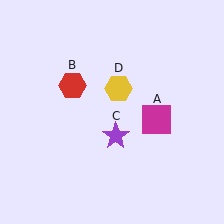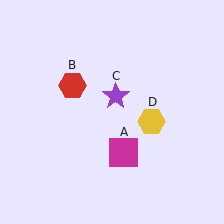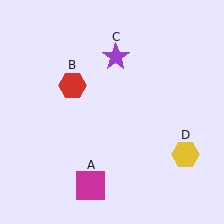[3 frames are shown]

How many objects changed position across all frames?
3 objects changed position: magenta square (object A), purple star (object C), yellow hexagon (object D).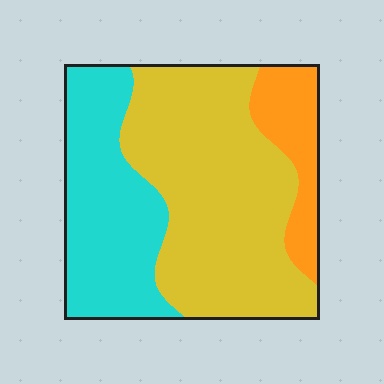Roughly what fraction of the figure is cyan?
Cyan takes up about one third (1/3) of the figure.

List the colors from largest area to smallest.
From largest to smallest: yellow, cyan, orange.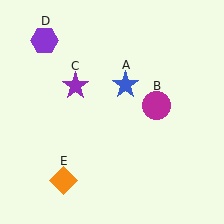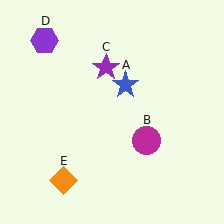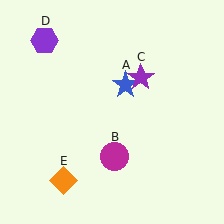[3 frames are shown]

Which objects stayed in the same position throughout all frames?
Blue star (object A) and purple hexagon (object D) and orange diamond (object E) remained stationary.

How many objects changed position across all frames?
2 objects changed position: magenta circle (object B), purple star (object C).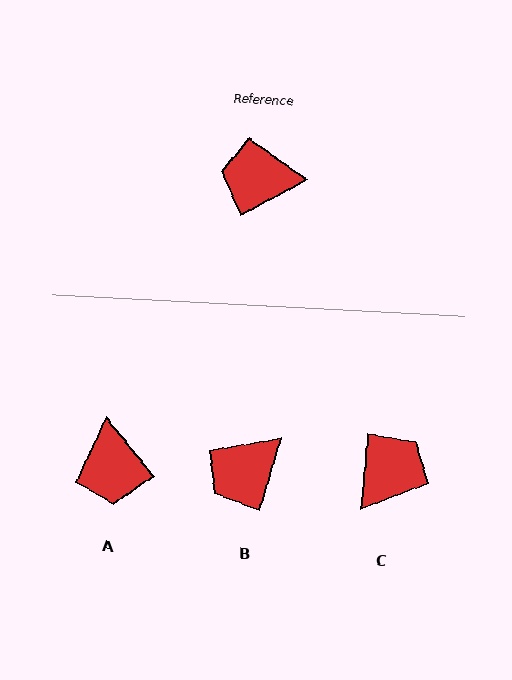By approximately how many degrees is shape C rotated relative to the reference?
Approximately 124 degrees clockwise.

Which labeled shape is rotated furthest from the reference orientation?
C, about 124 degrees away.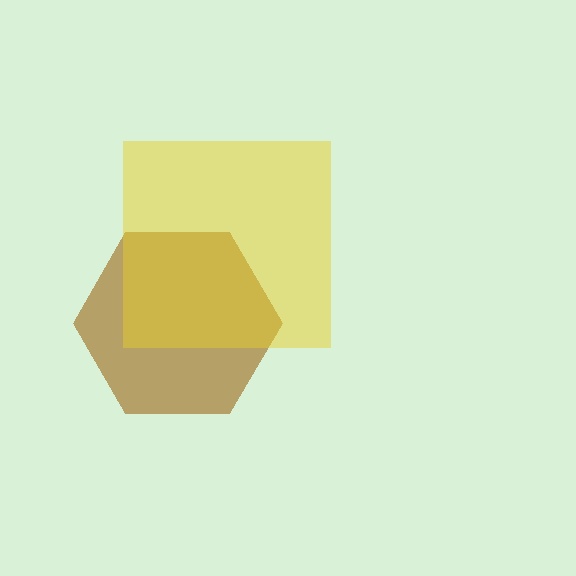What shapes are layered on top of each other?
The layered shapes are: a brown hexagon, a yellow square.